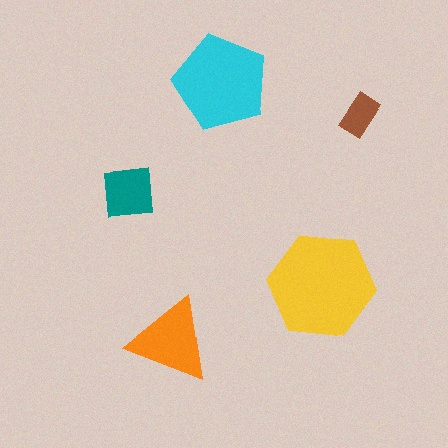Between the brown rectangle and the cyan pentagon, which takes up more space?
The cyan pentagon.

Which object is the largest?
The yellow hexagon.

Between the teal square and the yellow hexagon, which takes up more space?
The yellow hexagon.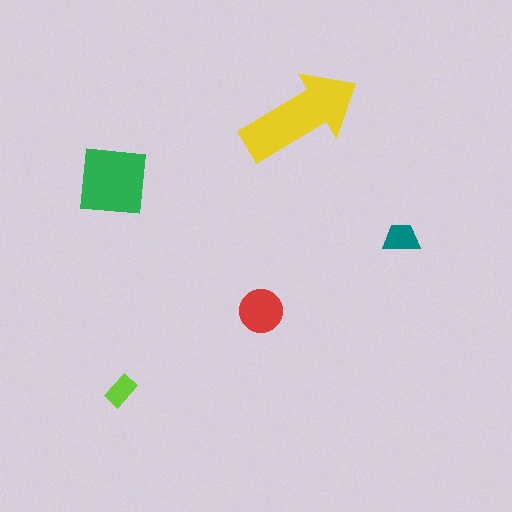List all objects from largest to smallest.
The yellow arrow, the green square, the red circle, the teal trapezoid, the lime rectangle.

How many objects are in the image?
There are 5 objects in the image.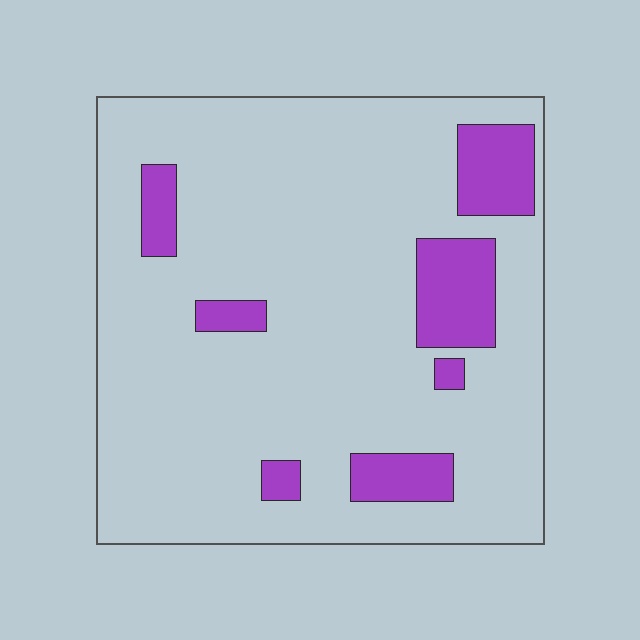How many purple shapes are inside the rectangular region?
7.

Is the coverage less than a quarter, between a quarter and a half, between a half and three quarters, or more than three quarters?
Less than a quarter.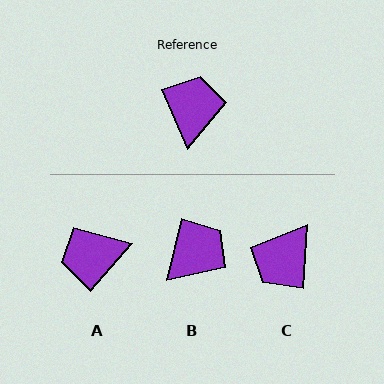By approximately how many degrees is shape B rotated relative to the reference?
Approximately 37 degrees clockwise.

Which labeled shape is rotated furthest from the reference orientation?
C, about 153 degrees away.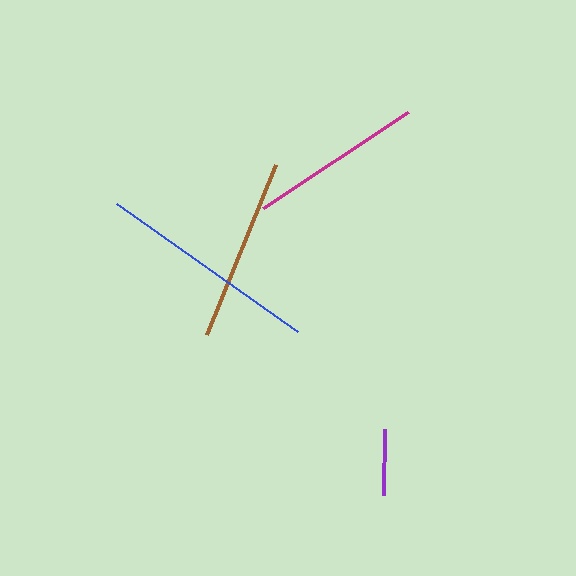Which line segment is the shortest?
The purple line is the shortest at approximately 66 pixels.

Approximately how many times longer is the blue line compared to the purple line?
The blue line is approximately 3.3 times the length of the purple line.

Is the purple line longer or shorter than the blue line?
The blue line is longer than the purple line.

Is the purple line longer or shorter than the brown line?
The brown line is longer than the purple line.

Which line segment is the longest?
The blue line is the longest at approximately 222 pixels.